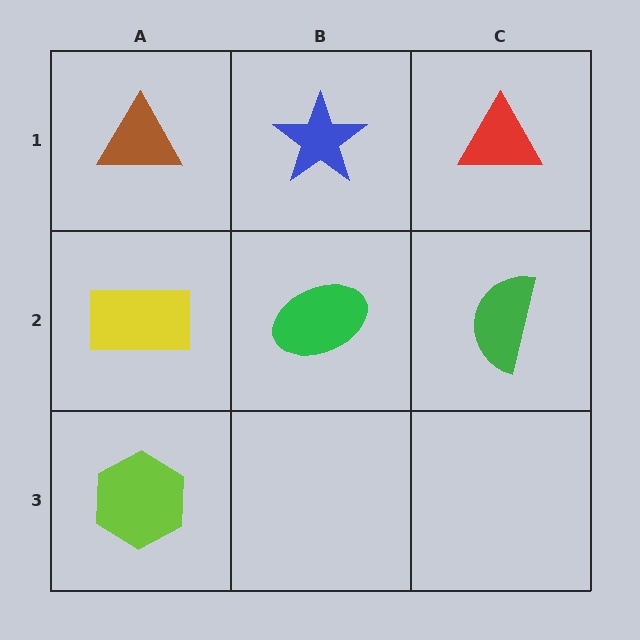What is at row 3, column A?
A lime hexagon.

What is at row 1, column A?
A brown triangle.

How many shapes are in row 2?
3 shapes.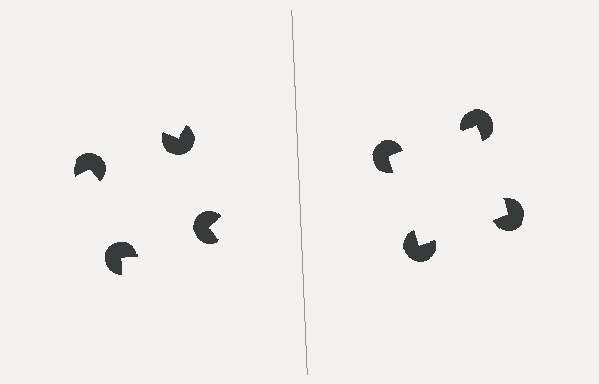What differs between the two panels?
The pac-man discs are positioned identically on both sides; only the wedge orientations differ. On the right they align to a square; on the left they are misaligned.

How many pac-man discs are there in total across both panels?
8 — 4 on each side.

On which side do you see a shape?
An illusory square appears on the right side. On the left side the wedge cuts are rotated, so no coherent shape forms.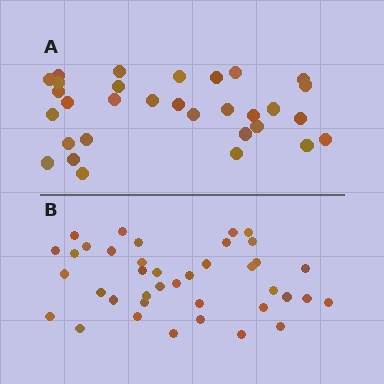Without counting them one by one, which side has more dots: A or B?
Region B (the bottom region) has more dots.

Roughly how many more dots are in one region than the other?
Region B has roughly 8 or so more dots than region A.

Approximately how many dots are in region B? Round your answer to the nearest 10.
About 40 dots. (The exact count is 39, which rounds to 40.)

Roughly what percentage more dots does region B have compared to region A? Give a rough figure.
About 25% more.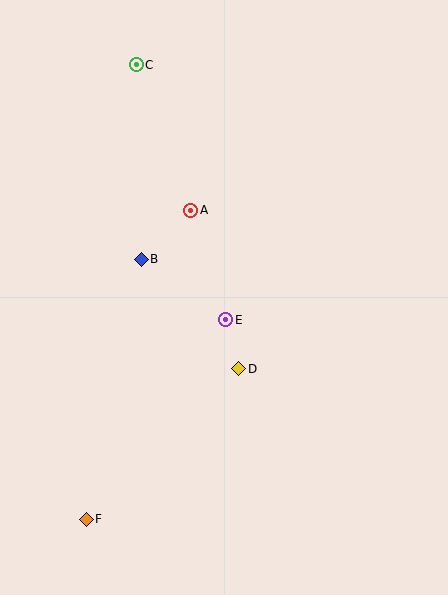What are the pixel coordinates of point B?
Point B is at (141, 259).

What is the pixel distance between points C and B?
The distance between C and B is 195 pixels.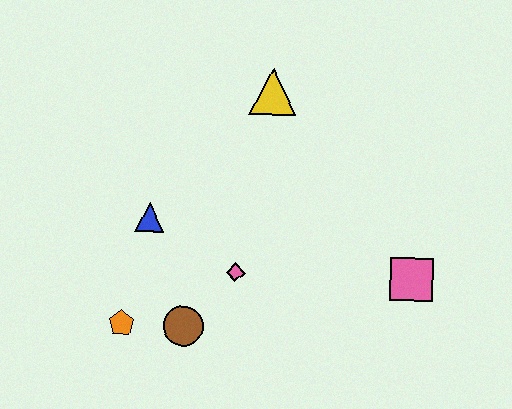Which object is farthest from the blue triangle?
The pink square is farthest from the blue triangle.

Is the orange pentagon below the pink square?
Yes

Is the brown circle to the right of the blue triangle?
Yes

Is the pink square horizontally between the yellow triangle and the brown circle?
No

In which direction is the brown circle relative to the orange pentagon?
The brown circle is to the right of the orange pentagon.